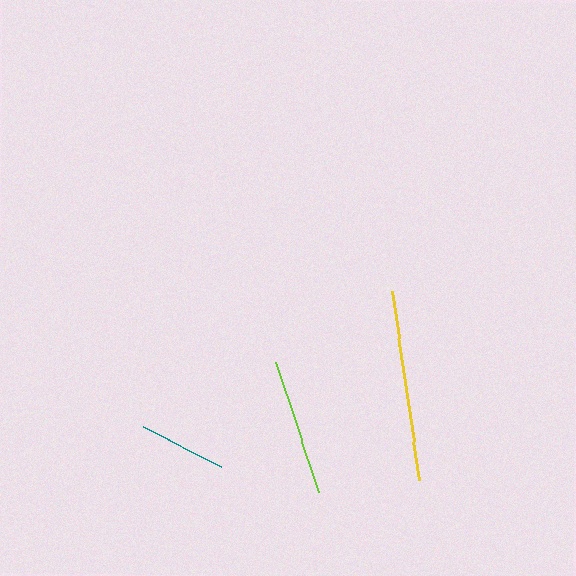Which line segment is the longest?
The yellow line is the longest at approximately 191 pixels.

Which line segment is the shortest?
The teal line is the shortest at approximately 88 pixels.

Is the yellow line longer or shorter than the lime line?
The yellow line is longer than the lime line.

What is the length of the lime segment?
The lime segment is approximately 137 pixels long.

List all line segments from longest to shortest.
From longest to shortest: yellow, lime, teal.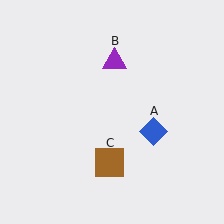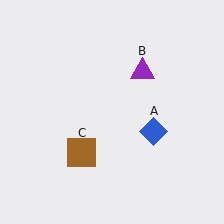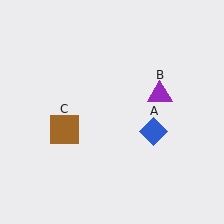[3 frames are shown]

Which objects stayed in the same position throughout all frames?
Blue diamond (object A) remained stationary.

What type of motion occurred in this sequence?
The purple triangle (object B), brown square (object C) rotated clockwise around the center of the scene.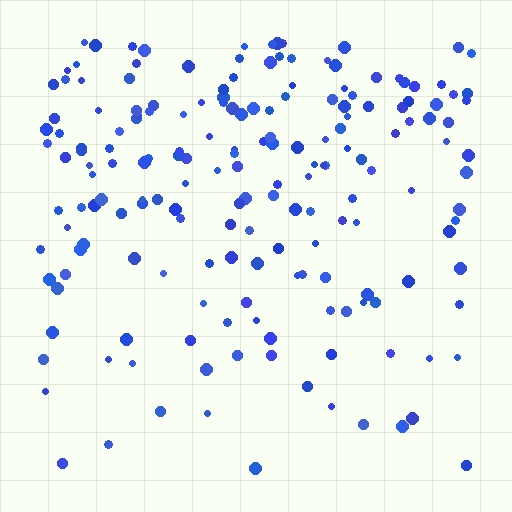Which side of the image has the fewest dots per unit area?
The bottom.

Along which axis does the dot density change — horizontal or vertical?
Vertical.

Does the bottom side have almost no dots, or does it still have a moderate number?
Still a moderate number, just noticeably fewer than the top.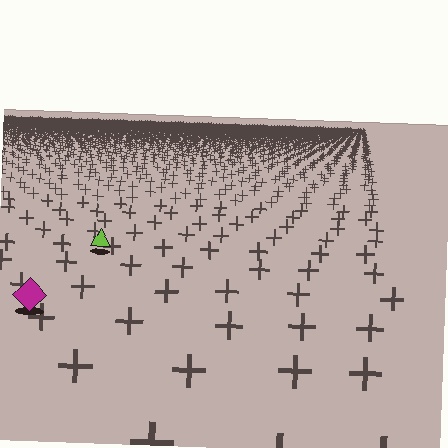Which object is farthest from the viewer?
The lime triangle is farthest from the viewer. It appears smaller and the ground texture around it is denser.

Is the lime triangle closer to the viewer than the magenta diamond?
No. The magenta diamond is closer — you can tell from the texture gradient: the ground texture is coarser near it.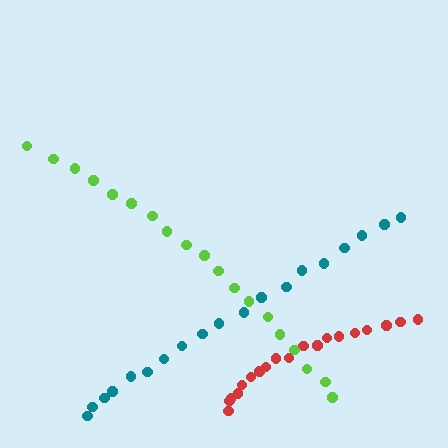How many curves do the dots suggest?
There are 3 distinct paths.